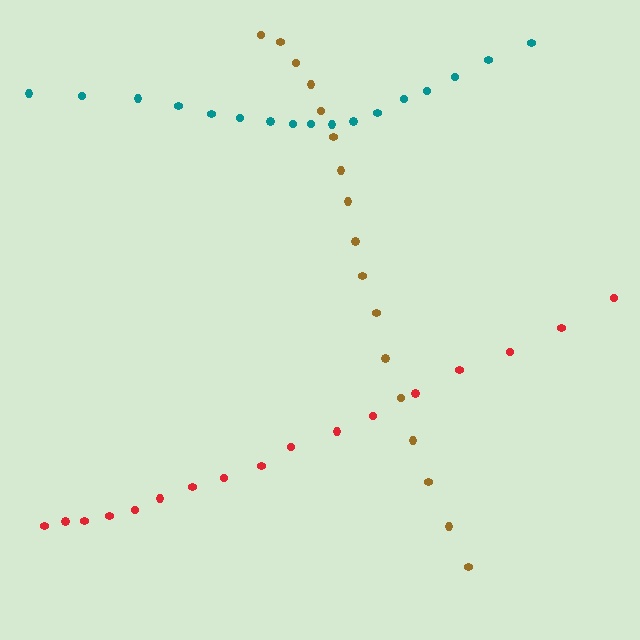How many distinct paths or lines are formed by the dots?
There are 3 distinct paths.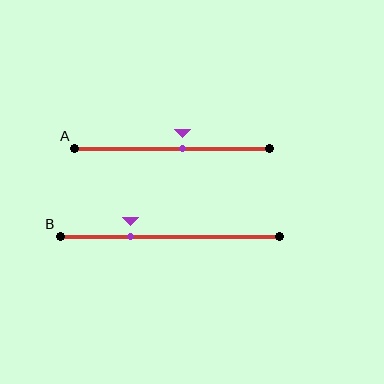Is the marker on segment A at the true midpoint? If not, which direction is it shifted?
No, the marker on segment A is shifted to the right by about 5% of the segment length.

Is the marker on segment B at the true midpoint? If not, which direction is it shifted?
No, the marker on segment B is shifted to the left by about 18% of the segment length.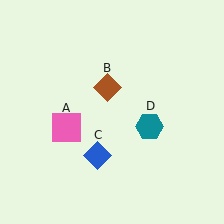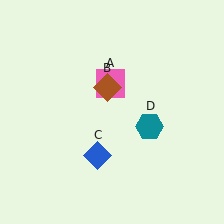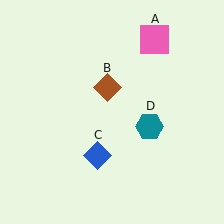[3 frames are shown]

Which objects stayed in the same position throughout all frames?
Brown diamond (object B) and blue diamond (object C) and teal hexagon (object D) remained stationary.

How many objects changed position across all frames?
1 object changed position: pink square (object A).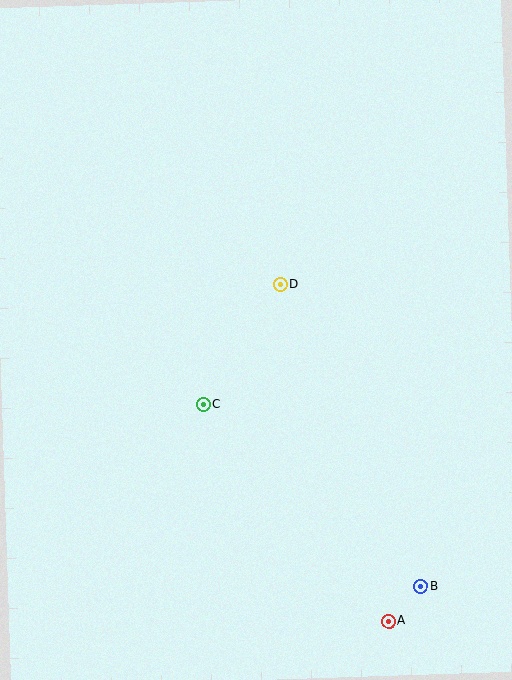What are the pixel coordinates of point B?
Point B is at (421, 586).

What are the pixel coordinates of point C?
Point C is at (203, 405).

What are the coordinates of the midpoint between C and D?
The midpoint between C and D is at (242, 345).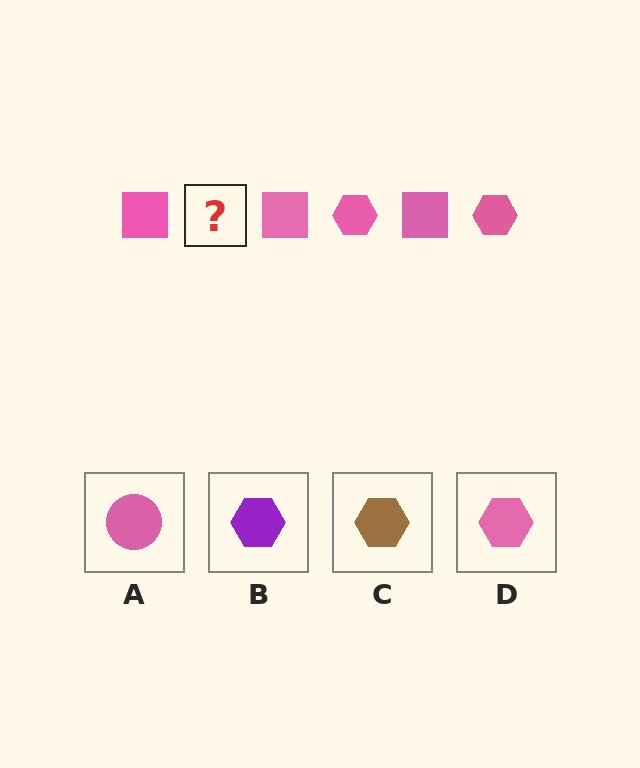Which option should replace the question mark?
Option D.